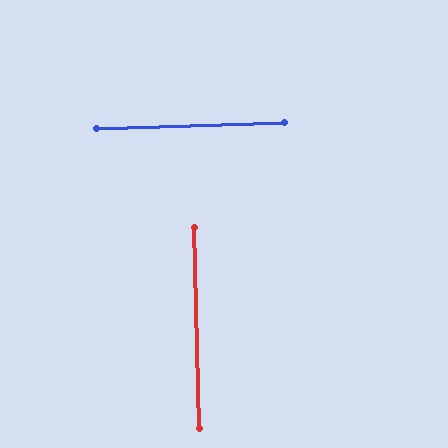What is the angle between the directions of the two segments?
Approximately 89 degrees.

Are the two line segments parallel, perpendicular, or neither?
Perpendicular — they meet at approximately 89°.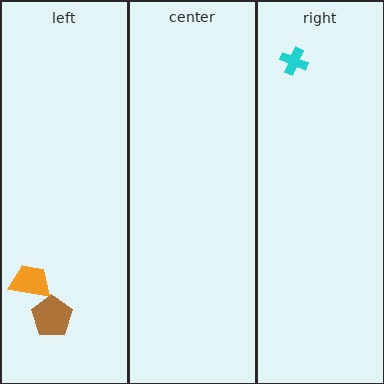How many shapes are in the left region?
2.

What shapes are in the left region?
The brown pentagon, the orange trapezoid.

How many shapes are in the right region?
1.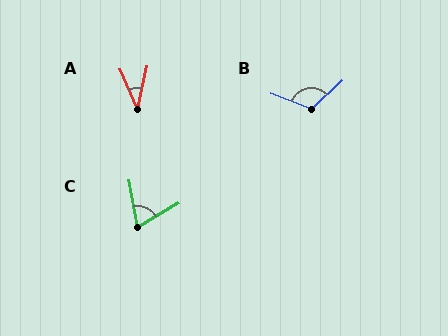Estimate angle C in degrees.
Approximately 70 degrees.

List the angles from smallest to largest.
A (36°), C (70°), B (115°).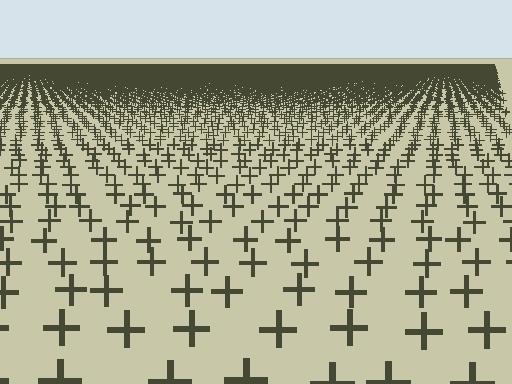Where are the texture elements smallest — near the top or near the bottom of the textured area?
Near the top.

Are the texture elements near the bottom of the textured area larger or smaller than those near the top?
Larger. Near the bottom, elements are closer to the viewer and appear at a bigger on-screen size.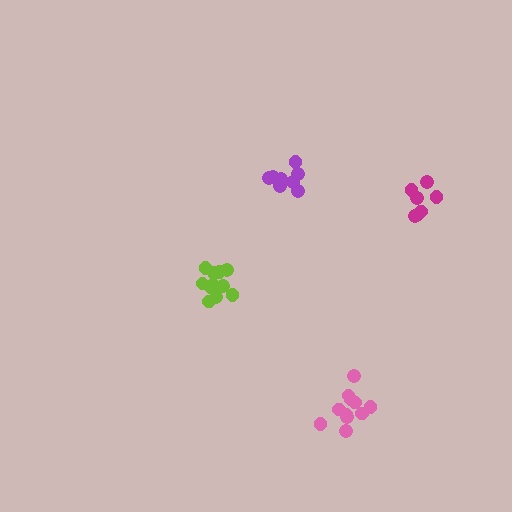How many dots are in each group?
Group 1: 7 dots, Group 2: 8 dots, Group 3: 11 dots, Group 4: 11 dots (37 total).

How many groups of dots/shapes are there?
There are 4 groups.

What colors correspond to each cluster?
The clusters are colored: magenta, purple, lime, pink.